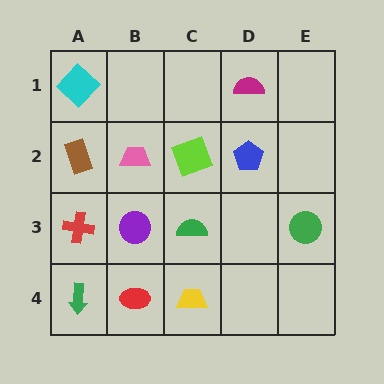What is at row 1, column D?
A magenta semicircle.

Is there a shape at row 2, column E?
No, that cell is empty.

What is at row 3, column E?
A green circle.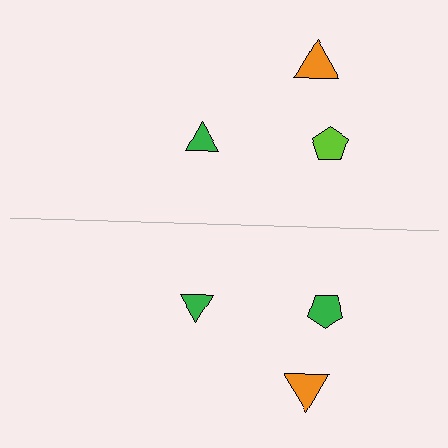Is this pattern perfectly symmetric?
No, the pattern is not perfectly symmetric. The green pentagon on the bottom side breaks the symmetry — its mirror counterpart is lime.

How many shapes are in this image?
There are 6 shapes in this image.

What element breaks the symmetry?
The green pentagon on the bottom side breaks the symmetry — its mirror counterpart is lime.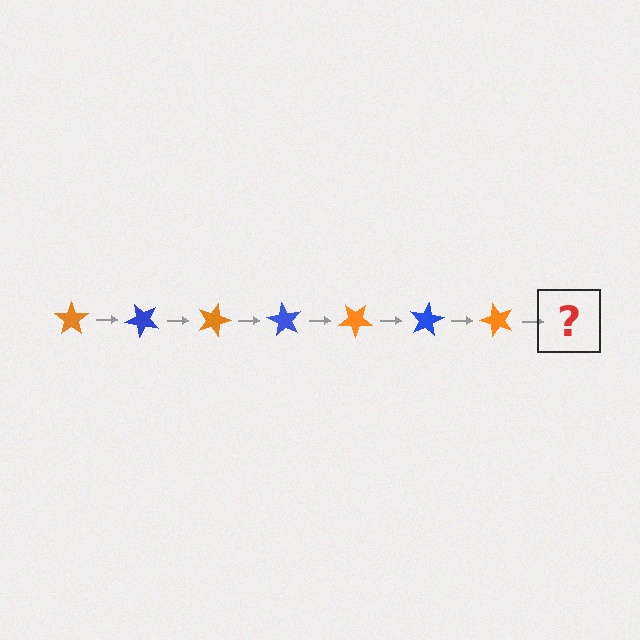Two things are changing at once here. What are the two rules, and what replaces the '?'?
The two rules are that it rotates 45 degrees each step and the color cycles through orange and blue. The '?' should be a blue star, rotated 315 degrees from the start.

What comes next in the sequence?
The next element should be a blue star, rotated 315 degrees from the start.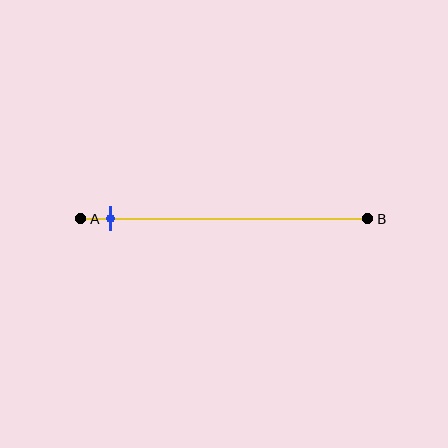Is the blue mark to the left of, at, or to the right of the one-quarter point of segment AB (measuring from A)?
The blue mark is to the left of the one-quarter point of segment AB.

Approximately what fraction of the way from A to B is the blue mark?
The blue mark is approximately 10% of the way from A to B.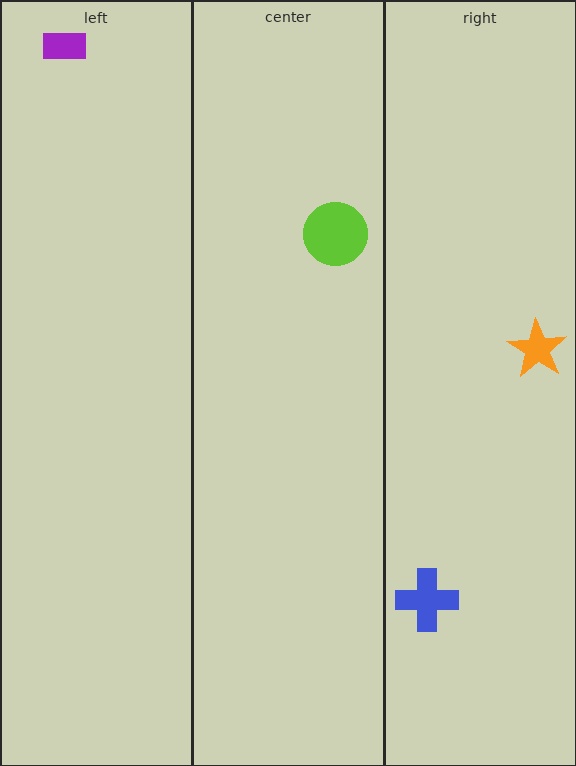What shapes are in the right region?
The orange star, the blue cross.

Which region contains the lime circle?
The center region.